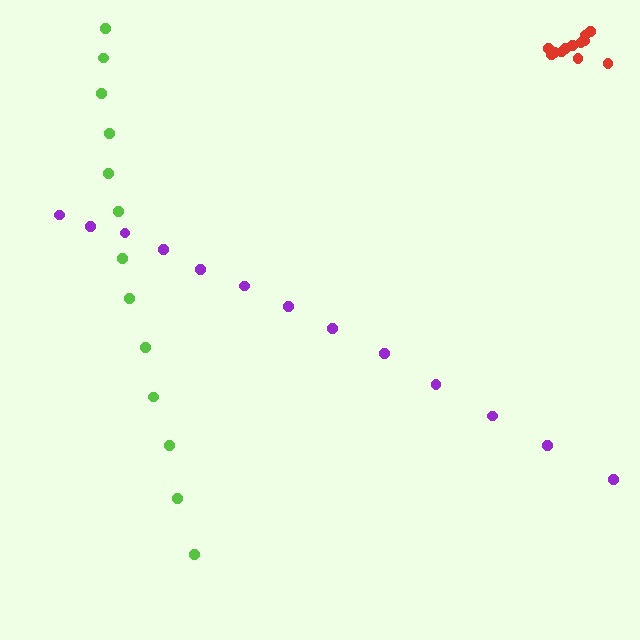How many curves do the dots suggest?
There are 3 distinct paths.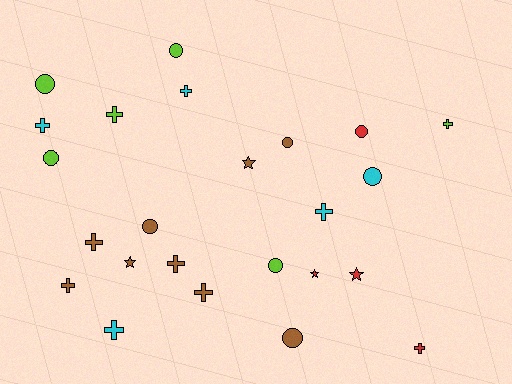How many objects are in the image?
There are 24 objects.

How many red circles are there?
There is 1 red circle.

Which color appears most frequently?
Brown, with 9 objects.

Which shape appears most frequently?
Cross, with 11 objects.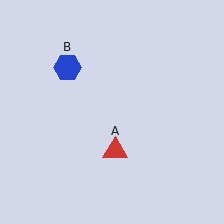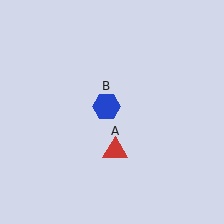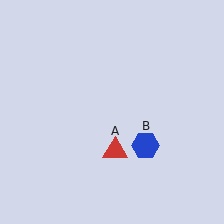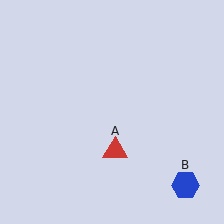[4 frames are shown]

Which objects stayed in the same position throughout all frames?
Red triangle (object A) remained stationary.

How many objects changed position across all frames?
1 object changed position: blue hexagon (object B).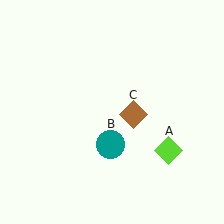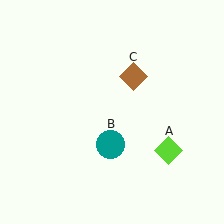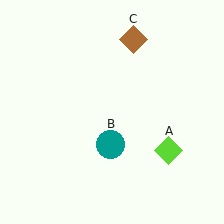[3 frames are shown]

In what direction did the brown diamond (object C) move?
The brown diamond (object C) moved up.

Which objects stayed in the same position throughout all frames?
Lime diamond (object A) and teal circle (object B) remained stationary.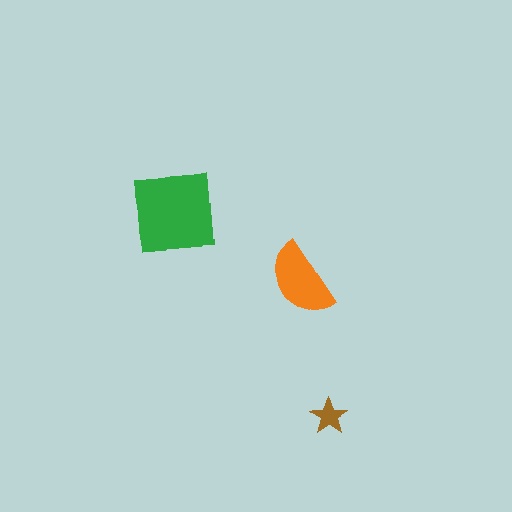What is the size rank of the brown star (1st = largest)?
3rd.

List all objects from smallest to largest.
The brown star, the orange semicircle, the green square.